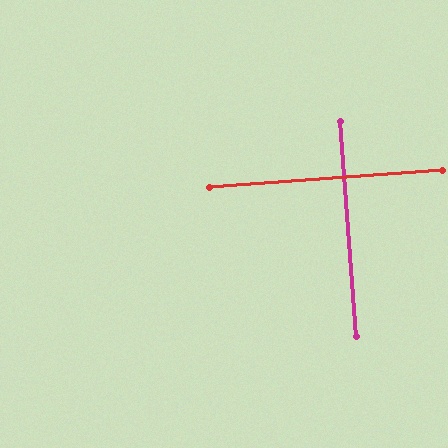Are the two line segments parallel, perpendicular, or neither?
Perpendicular — they meet at approximately 90°.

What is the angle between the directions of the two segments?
Approximately 90 degrees.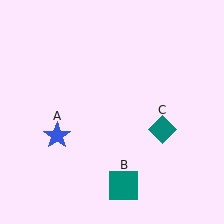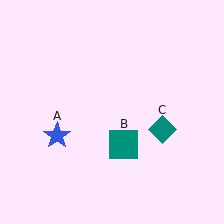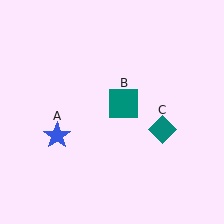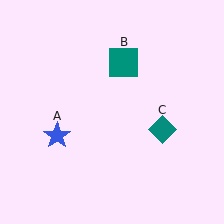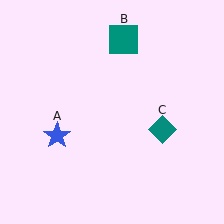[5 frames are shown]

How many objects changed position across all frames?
1 object changed position: teal square (object B).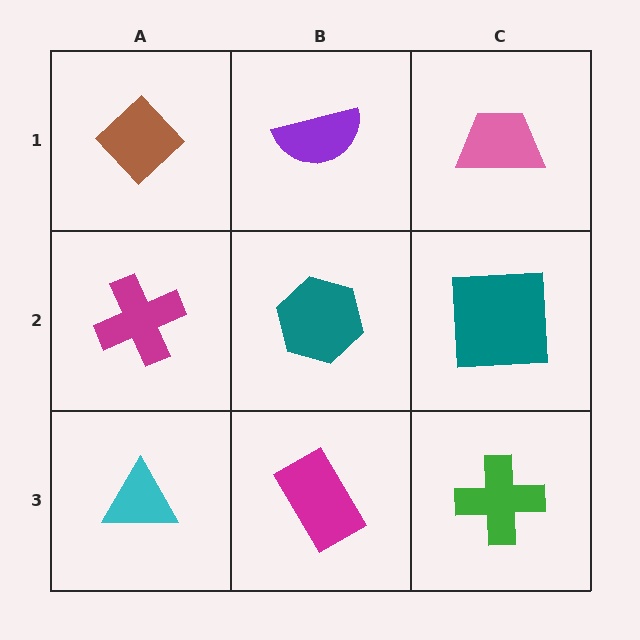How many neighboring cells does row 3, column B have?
3.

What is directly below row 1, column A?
A magenta cross.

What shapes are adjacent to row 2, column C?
A pink trapezoid (row 1, column C), a green cross (row 3, column C), a teal hexagon (row 2, column B).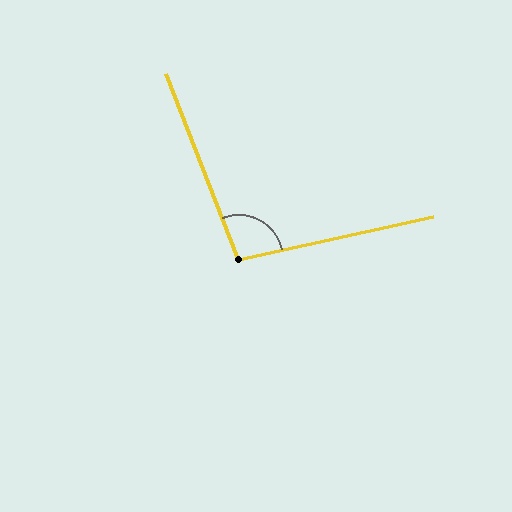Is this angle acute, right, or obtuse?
It is obtuse.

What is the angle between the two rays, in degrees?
Approximately 99 degrees.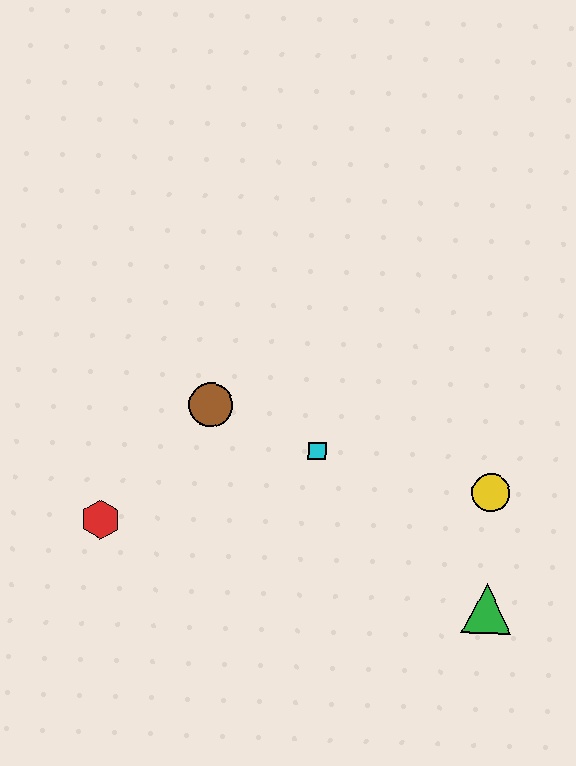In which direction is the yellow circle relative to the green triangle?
The yellow circle is above the green triangle.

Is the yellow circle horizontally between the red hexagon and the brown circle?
No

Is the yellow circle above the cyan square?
No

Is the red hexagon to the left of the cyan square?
Yes